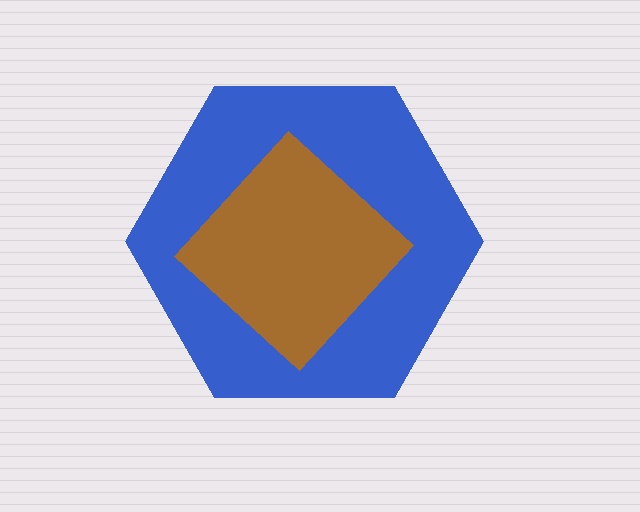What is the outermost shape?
The blue hexagon.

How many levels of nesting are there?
2.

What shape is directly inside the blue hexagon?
The brown diamond.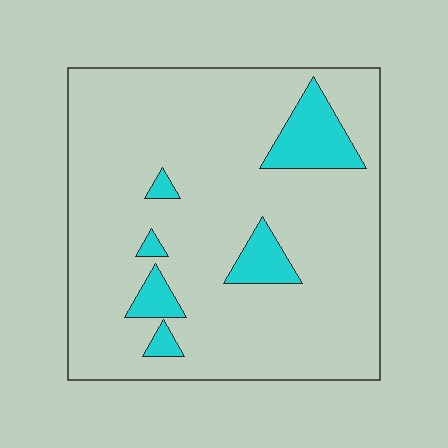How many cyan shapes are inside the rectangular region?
6.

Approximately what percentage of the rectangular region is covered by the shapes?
Approximately 10%.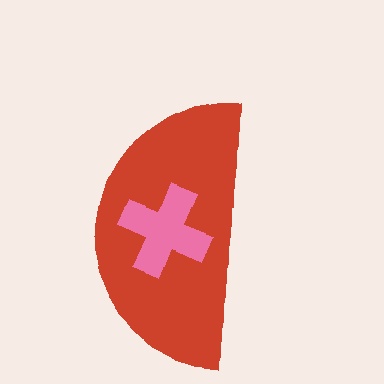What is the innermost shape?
The pink cross.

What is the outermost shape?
The red semicircle.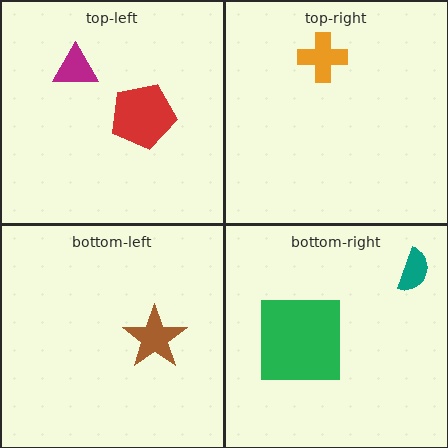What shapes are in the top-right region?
The orange cross.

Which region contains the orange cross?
The top-right region.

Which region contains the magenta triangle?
The top-left region.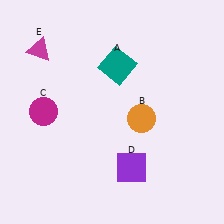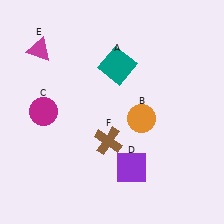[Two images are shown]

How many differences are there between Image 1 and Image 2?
There is 1 difference between the two images.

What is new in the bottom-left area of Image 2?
A brown cross (F) was added in the bottom-left area of Image 2.